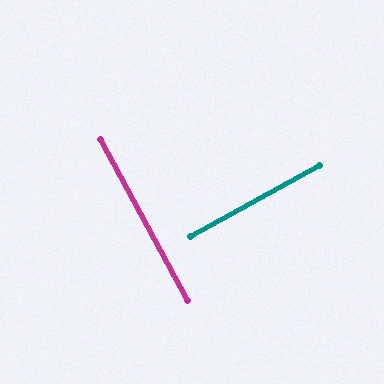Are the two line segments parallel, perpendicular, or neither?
Perpendicular — they meet at approximately 90°.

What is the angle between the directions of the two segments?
Approximately 90 degrees.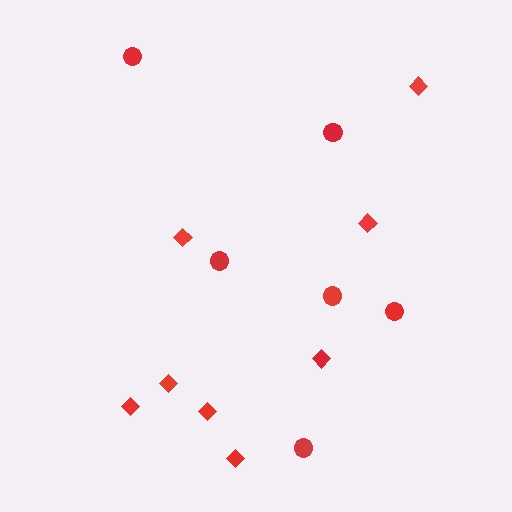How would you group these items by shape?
There are 2 groups: one group of diamonds (8) and one group of circles (6).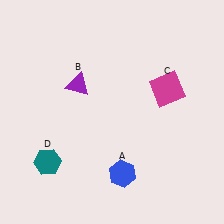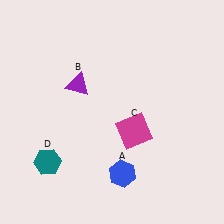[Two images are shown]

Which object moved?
The magenta square (C) moved down.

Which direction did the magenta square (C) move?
The magenta square (C) moved down.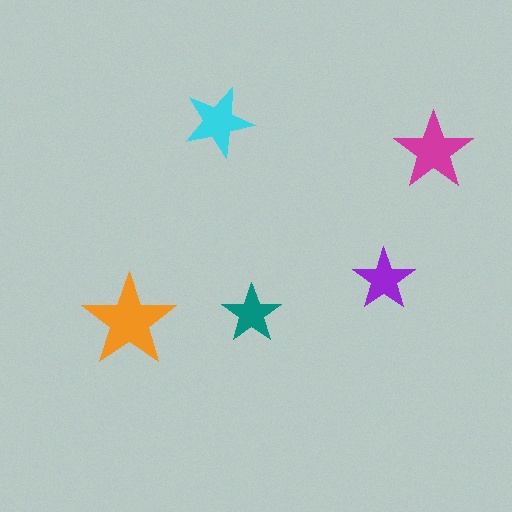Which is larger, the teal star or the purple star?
The purple one.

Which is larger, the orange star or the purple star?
The orange one.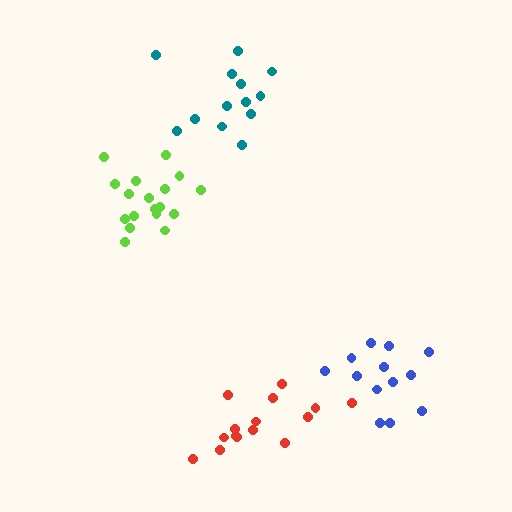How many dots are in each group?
Group 1: 15 dots, Group 2: 18 dots, Group 3: 13 dots, Group 4: 13 dots (59 total).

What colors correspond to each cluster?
The clusters are colored: red, lime, teal, blue.